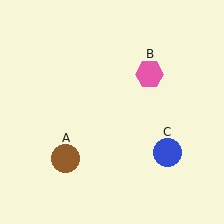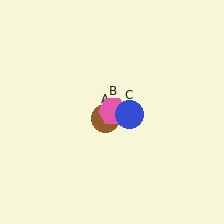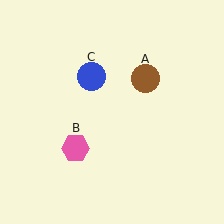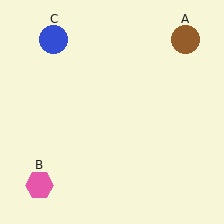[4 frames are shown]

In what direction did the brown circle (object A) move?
The brown circle (object A) moved up and to the right.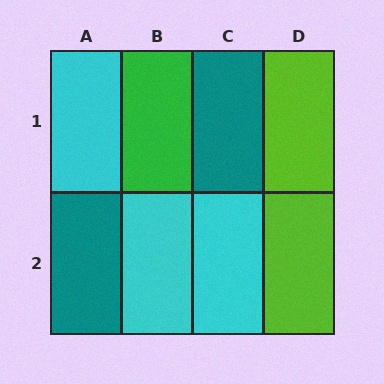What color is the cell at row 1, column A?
Cyan.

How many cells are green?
1 cell is green.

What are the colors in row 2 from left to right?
Teal, cyan, cyan, lime.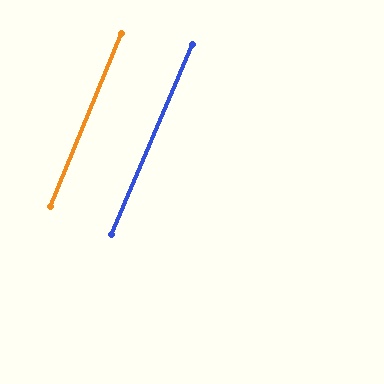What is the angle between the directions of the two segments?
Approximately 1 degree.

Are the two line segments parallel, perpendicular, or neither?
Parallel — their directions differ by only 0.9°.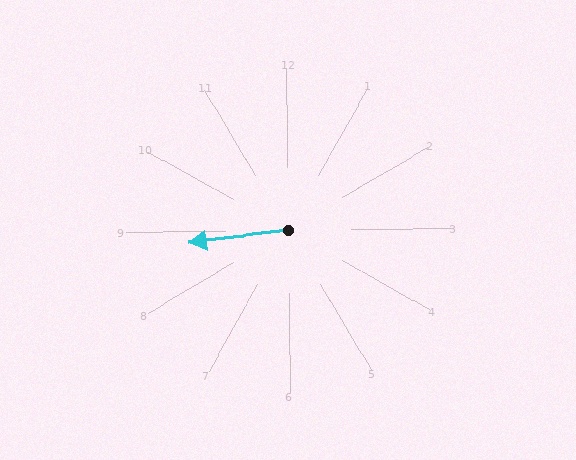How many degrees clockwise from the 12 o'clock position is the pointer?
Approximately 264 degrees.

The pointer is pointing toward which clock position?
Roughly 9 o'clock.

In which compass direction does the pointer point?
West.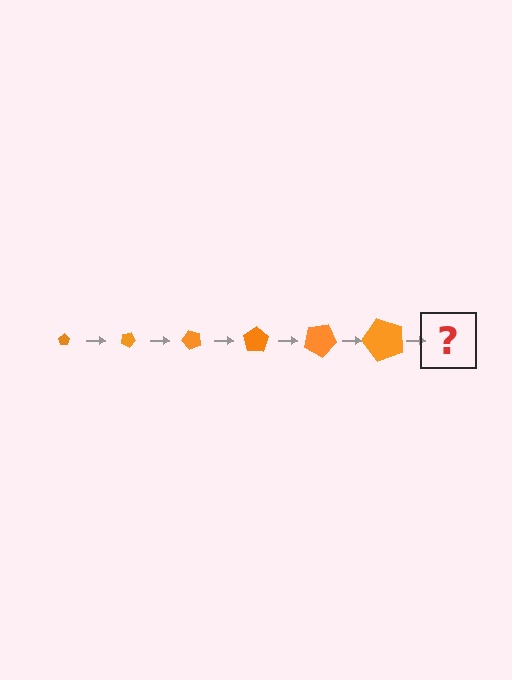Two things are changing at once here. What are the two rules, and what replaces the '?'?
The two rules are that the pentagon grows larger each step and it rotates 25 degrees each step. The '?' should be a pentagon, larger than the previous one and rotated 150 degrees from the start.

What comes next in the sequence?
The next element should be a pentagon, larger than the previous one and rotated 150 degrees from the start.